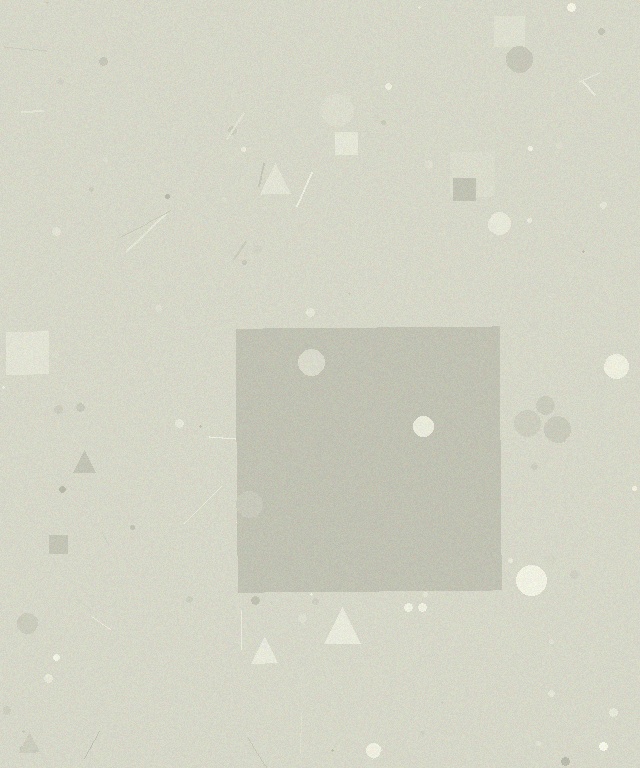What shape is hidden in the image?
A square is hidden in the image.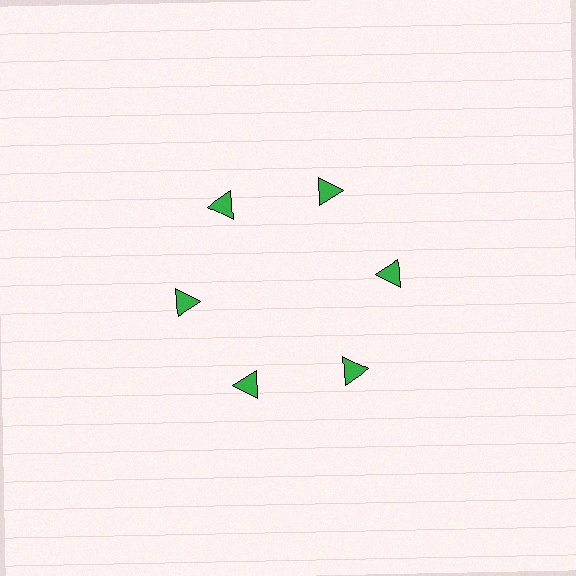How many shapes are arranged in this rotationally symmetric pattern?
There are 6 shapes, arranged in 6 groups of 1.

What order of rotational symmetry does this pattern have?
This pattern has 6-fold rotational symmetry.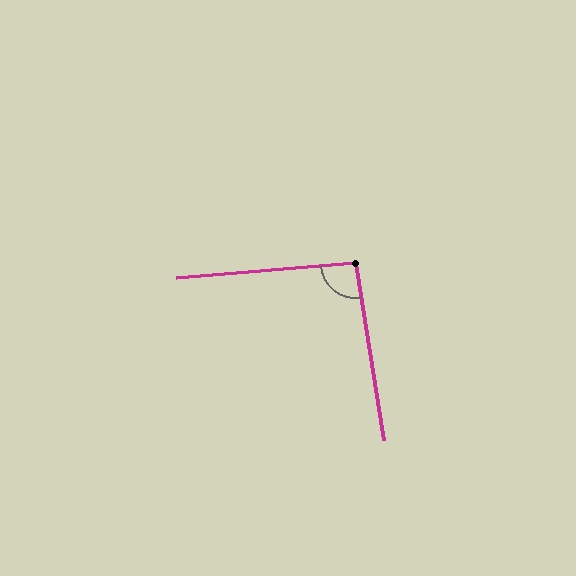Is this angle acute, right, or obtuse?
It is approximately a right angle.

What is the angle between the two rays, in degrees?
Approximately 94 degrees.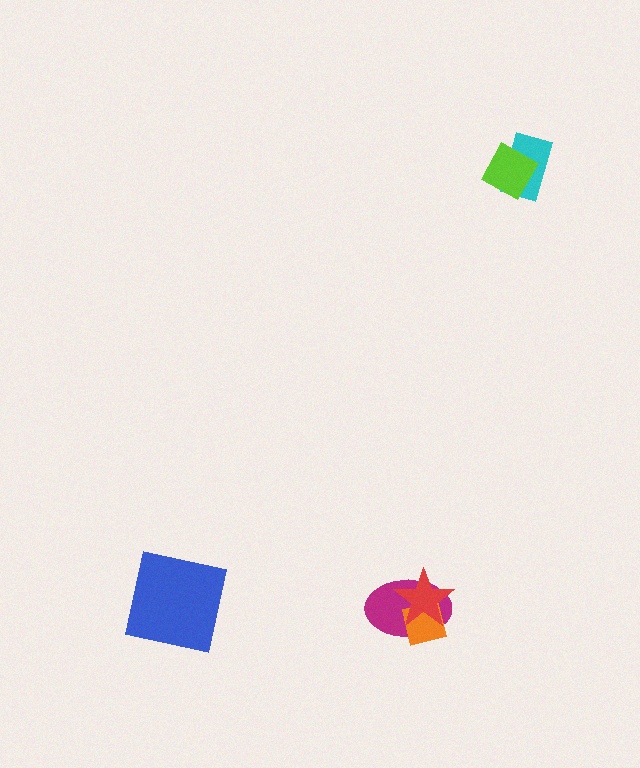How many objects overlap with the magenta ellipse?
2 objects overlap with the magenta ellipse.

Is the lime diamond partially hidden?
No, no other shape covers it.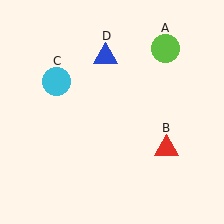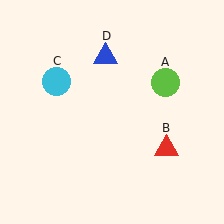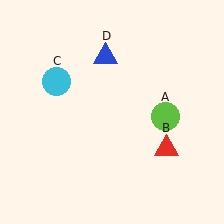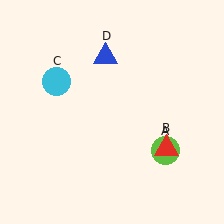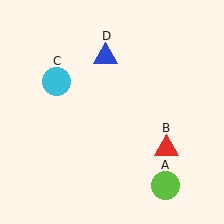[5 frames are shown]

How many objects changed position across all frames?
1 object changed position: lime circle (object A).